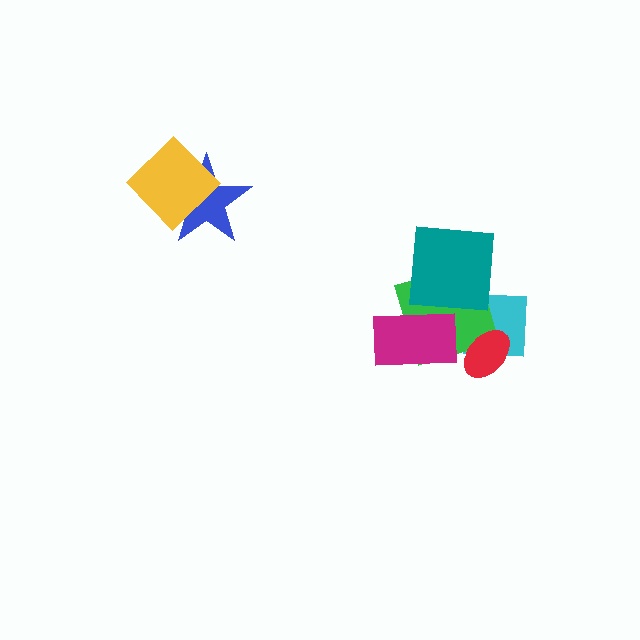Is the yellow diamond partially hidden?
No, no other shape covers it.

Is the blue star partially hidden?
Yes, it is partially covered by another shape.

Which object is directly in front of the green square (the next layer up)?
The magenta rectangle is directly in front of the green square.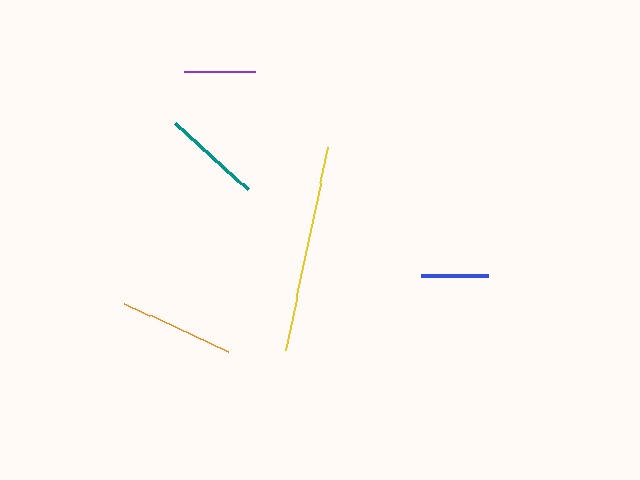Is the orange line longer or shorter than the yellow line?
The yellow line is longer than the orange line.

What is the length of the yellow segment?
The yellow segment is approximately 208 pixels long.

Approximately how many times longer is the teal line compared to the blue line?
The teal line is approximately 1.5 times the length of the blue line.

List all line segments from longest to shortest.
From longest to shortest: yellow, orange, teal, purple, blue.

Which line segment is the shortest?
The blue line is the shortest at approximately 67 pixels.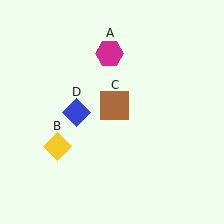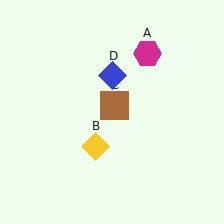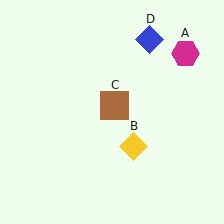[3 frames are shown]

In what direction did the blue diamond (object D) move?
The blue diamond (object D) moved up and to the right.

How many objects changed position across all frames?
3 objects changed position: magenta hexagon (object A), yellow diamond (object B), blue diamond (object D).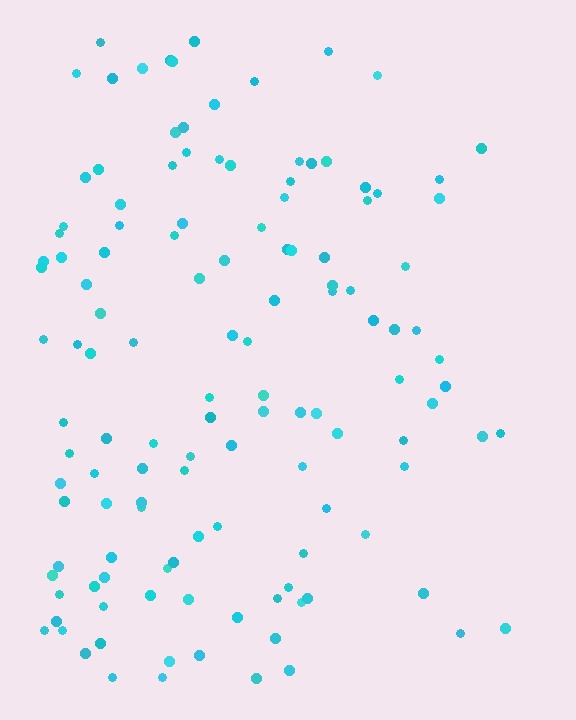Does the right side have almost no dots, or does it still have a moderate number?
Still a moderate number, just noticeably fewer than the left.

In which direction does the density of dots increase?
From right to left, with the left side densest.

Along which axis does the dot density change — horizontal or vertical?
Horizontal.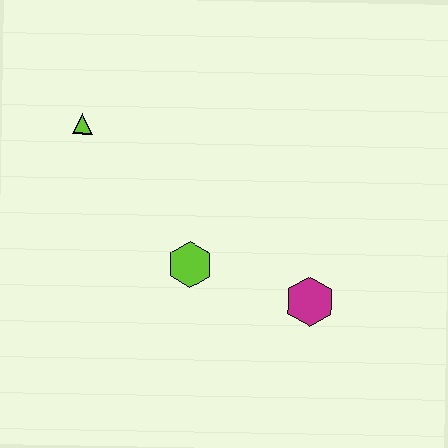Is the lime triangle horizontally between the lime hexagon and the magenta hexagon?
No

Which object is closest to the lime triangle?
The lime hexagon is closest to the lime triangle.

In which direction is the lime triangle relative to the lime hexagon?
The lime triangle is above the lime hexagon.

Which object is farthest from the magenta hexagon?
The lime triangle is farthest from the magenta hexagon.